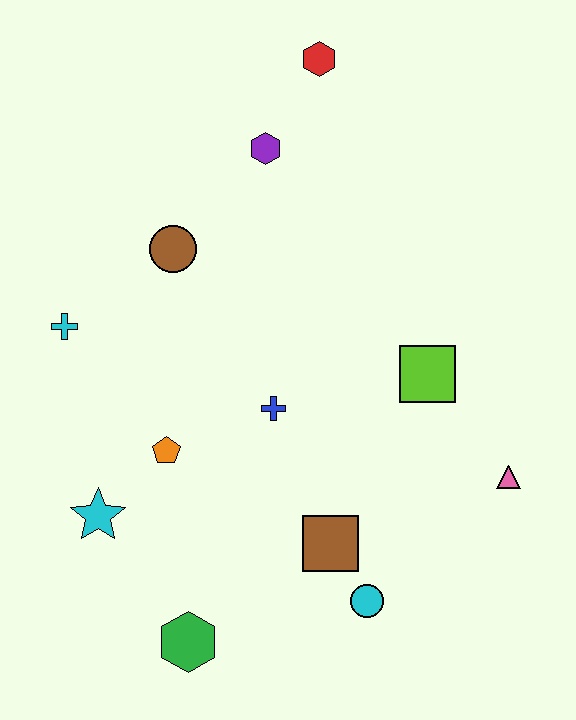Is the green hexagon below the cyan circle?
Yes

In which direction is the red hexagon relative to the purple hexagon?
The red hexagon is above the purple hexagon.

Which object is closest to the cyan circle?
The brown square is closest to the cyan circle.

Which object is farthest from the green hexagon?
The red hexagon is farthest from the green hexagon.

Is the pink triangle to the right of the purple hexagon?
Yes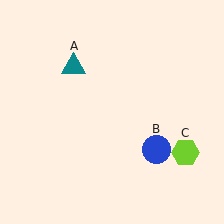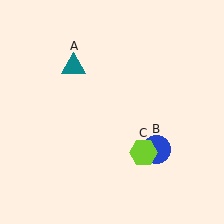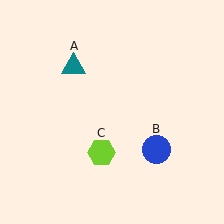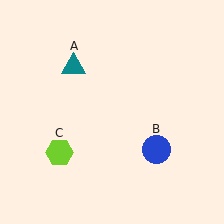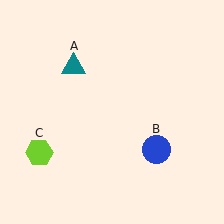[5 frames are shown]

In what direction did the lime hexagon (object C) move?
The lime hexagon (object C) moved left.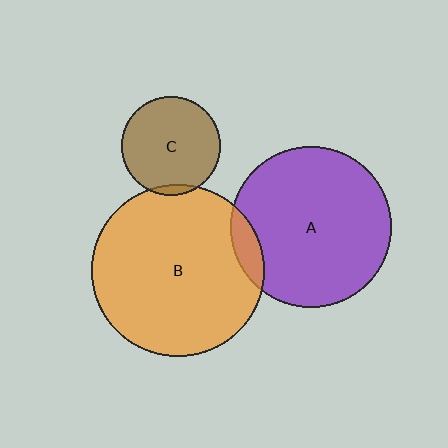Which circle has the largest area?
Circle B (orange).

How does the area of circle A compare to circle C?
Approximately 2.7 times.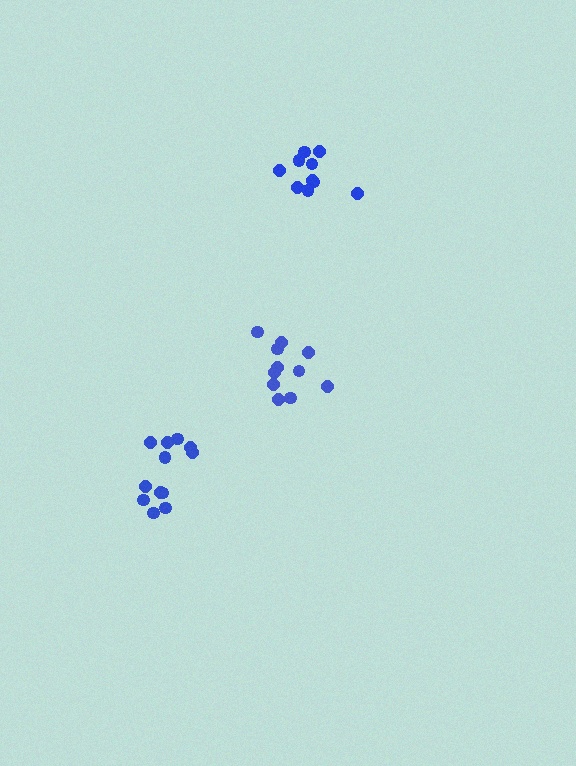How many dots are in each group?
Group 1: 10 dots, Group 2: 11 dots, Group 3: 12 dots (33 total).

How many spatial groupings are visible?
There are 3 spatial groupings.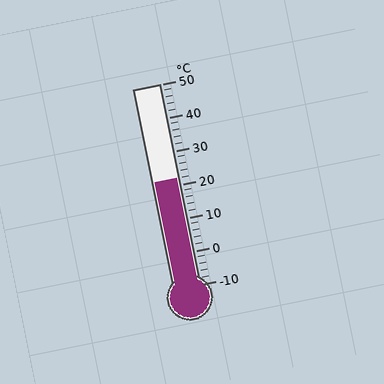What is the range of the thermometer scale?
The thermometer scale ranges from -10°C to 50°C.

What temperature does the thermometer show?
The thermometer shows approximately 22°C.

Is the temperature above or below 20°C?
The temperature is above 20°C.